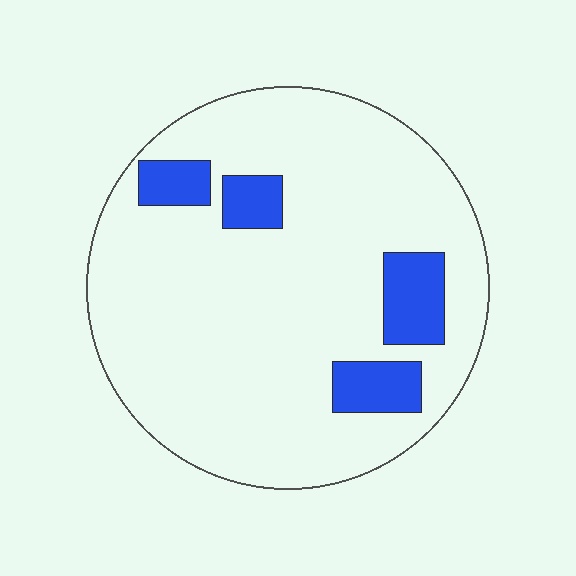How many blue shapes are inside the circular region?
4.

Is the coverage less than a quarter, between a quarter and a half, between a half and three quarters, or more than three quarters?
Less than a quarter.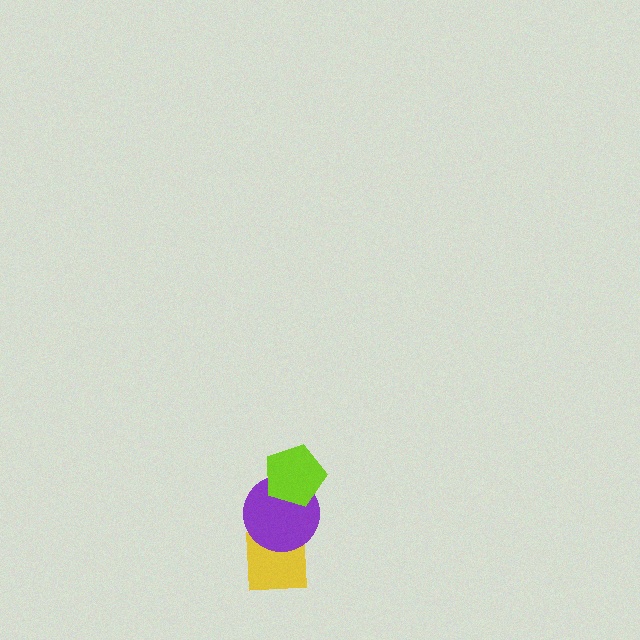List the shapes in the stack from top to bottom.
From top to bottom: the lime pentagon, the purple circle, the yellow square.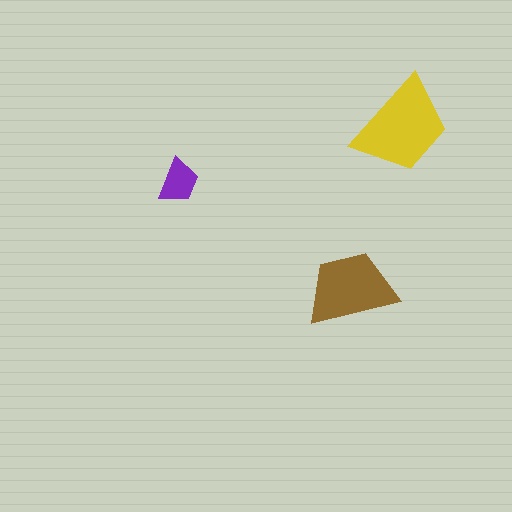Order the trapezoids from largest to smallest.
the yellow one, the brown one, the purple one.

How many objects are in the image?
There are 3 objects in the image.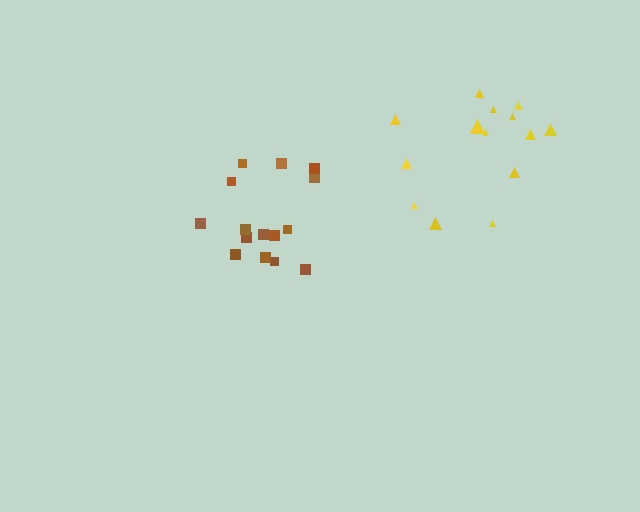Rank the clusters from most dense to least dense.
brown, yellow.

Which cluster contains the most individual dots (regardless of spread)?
Yellow (15).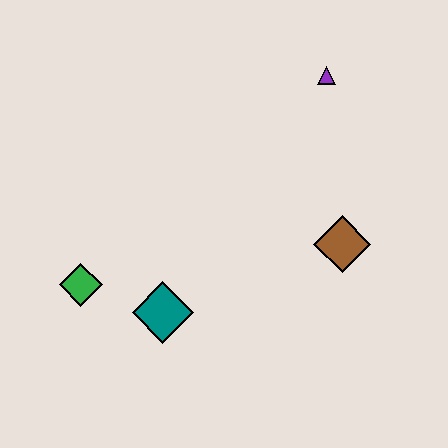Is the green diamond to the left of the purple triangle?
Yes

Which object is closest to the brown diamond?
The purple triangle is closest to the brown diamond.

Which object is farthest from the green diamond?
The purple triangle is farthest from the green diamond.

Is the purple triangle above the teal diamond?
Yes